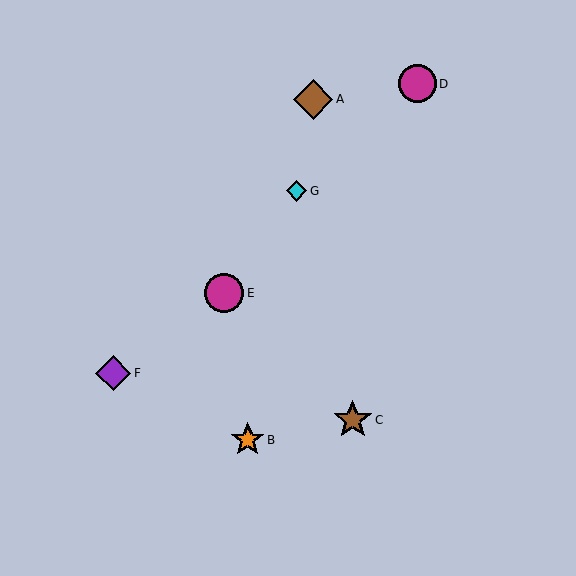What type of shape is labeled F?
Shape F is a purple diamond.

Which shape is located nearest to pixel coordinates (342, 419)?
The brown star (labeled C) at (353, 420) is nearest to that location.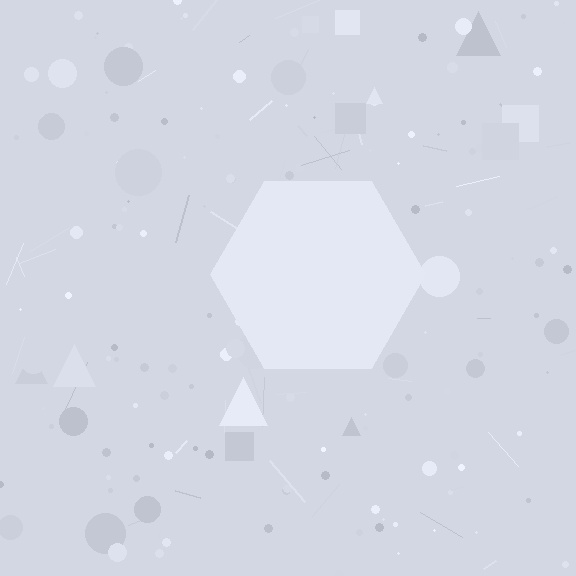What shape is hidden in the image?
A hexagon is hidden in the image.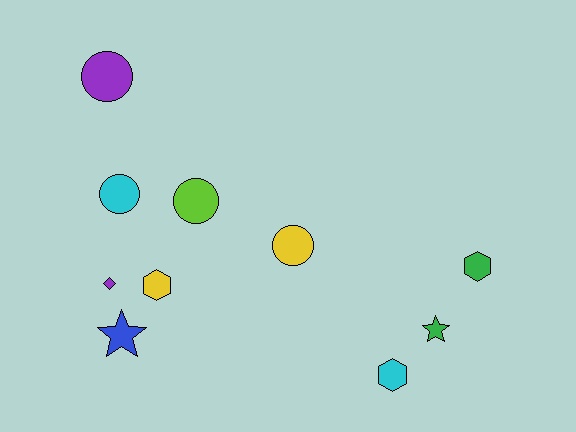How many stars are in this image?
There are 2 stars.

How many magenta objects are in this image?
There are no magenta objects.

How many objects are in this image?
There are 10 objects.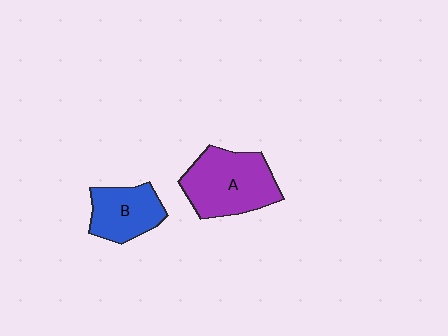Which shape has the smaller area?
Shape B (blue).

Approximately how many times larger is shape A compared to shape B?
Approximately 1.5 times.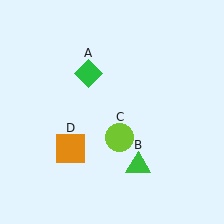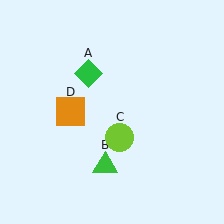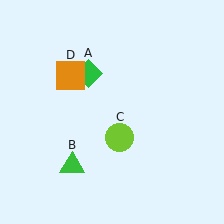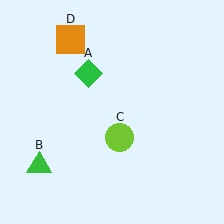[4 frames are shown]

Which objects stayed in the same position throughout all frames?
Green diamond (object A) and lime circle (object C) remained stationary.